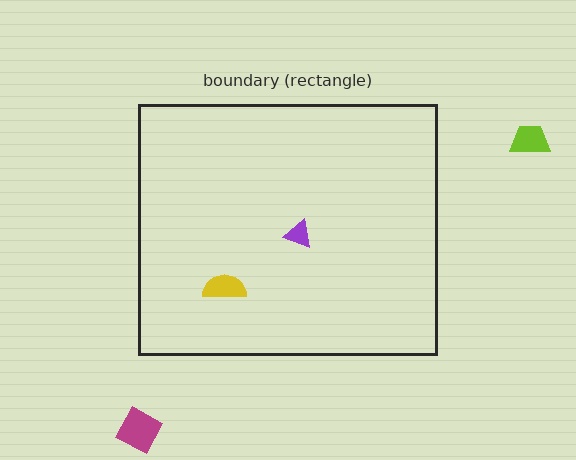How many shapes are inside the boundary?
2 inside, 2 outside.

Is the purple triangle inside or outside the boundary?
Inside.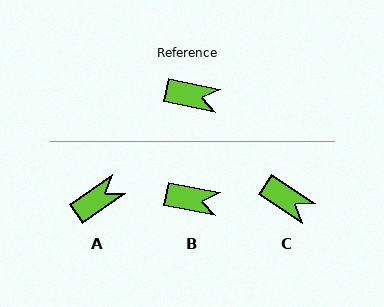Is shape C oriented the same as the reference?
No, it is off by about 22 degrees.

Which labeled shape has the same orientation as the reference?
B.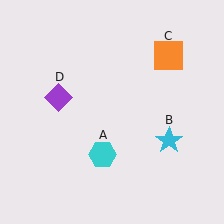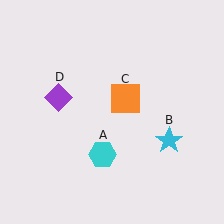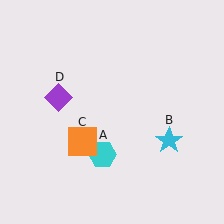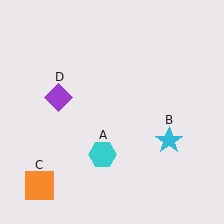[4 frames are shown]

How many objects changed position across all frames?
1 object changed position: orange square (object C).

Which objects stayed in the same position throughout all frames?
Cyan hexagon (object A) and cyan star (object B) and purple diamond (object D) remained stationary.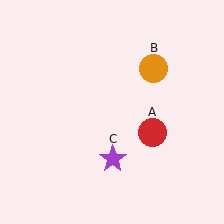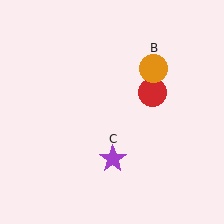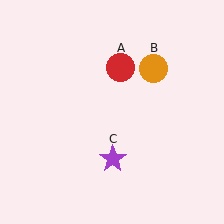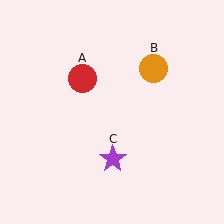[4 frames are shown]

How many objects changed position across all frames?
1 object changed position: red circle (object A).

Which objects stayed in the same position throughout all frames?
Orange circle (object B) and purple star (object C) remained stationary.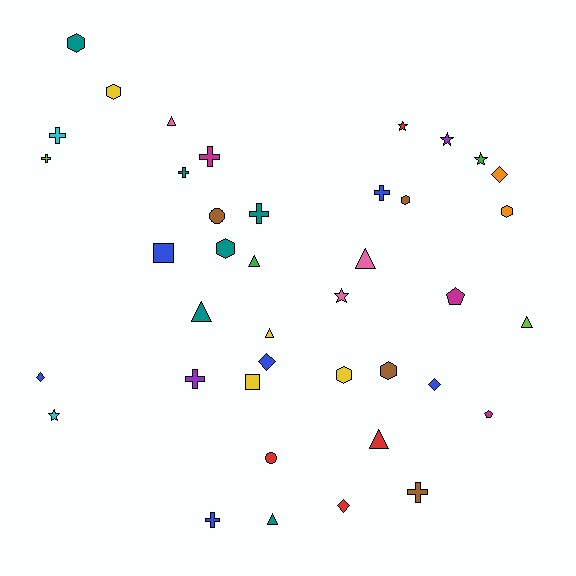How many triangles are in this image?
There are 8 triangles.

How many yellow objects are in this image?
There are 4 yellow objects.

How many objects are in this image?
There are 40 objects.